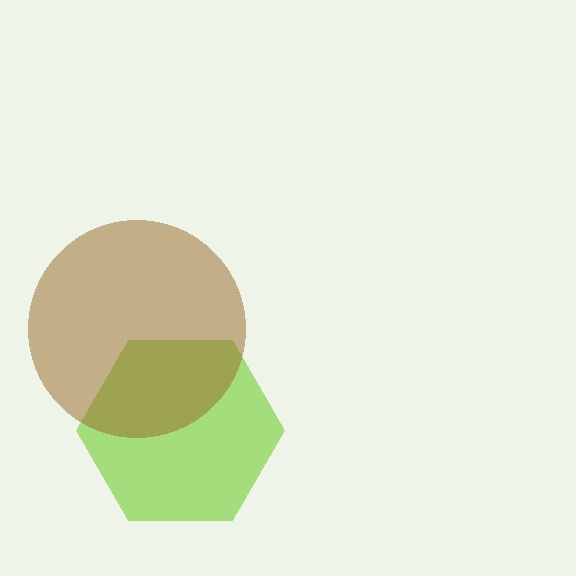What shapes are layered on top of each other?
The layered shapes are: a lime hexagon, a brown circle.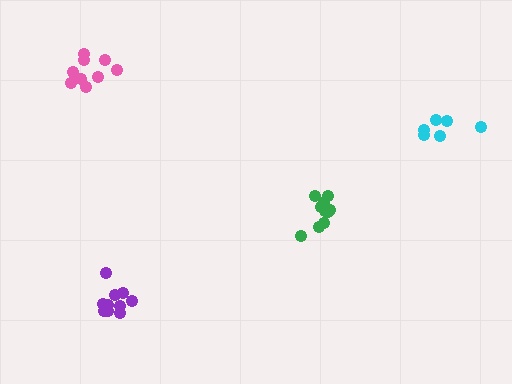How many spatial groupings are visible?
There are 4 spatial groupings.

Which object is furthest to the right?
The cyan cluster is rightmost.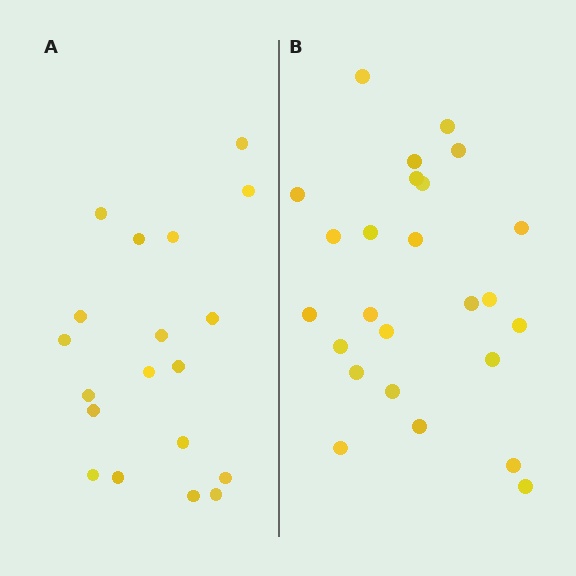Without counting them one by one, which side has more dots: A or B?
Region B (the right region) has more dots.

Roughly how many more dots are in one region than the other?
Region B has about 6 more dots than region A.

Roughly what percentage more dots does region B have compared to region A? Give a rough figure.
About 30% more.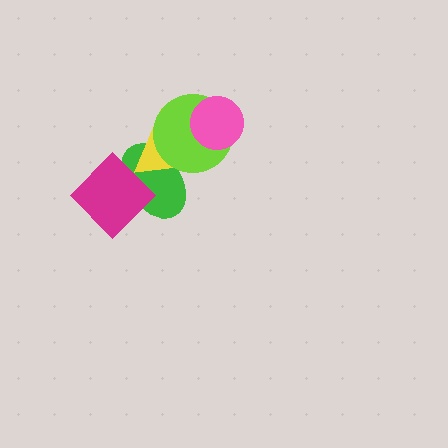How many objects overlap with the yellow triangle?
4 objects overlap with the yellow triangle.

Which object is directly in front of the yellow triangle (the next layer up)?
The lime circle is directly in front of the yellow triangle.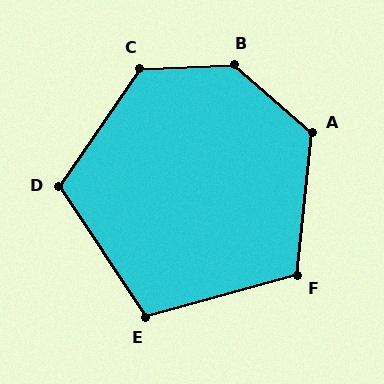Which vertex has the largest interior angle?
B, at approximately 137 degrees.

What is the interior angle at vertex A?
Approximately 125 degrees (obtuse).